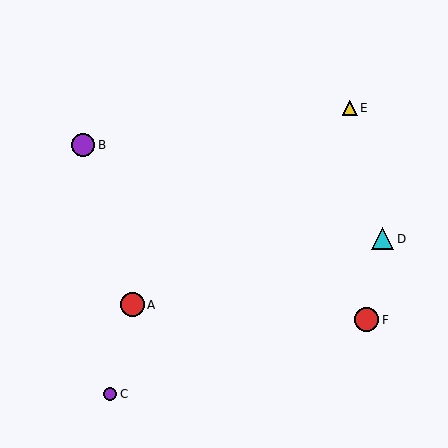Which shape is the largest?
The red circle (labeled F) is the largest.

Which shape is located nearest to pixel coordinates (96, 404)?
The purple circle (labeled C) at (110, 394) is nearest to that location.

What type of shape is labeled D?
Shape D is a cyan triangle.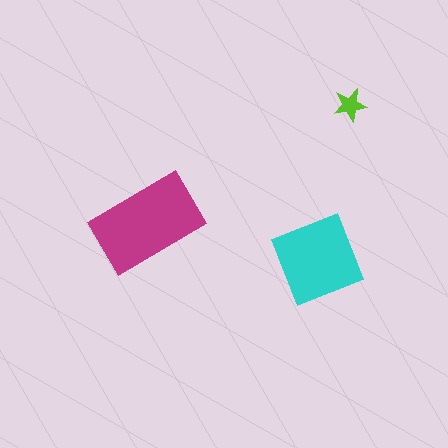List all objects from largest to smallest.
The magenta rectangle, the cyan square, the lime star.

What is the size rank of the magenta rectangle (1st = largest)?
1st.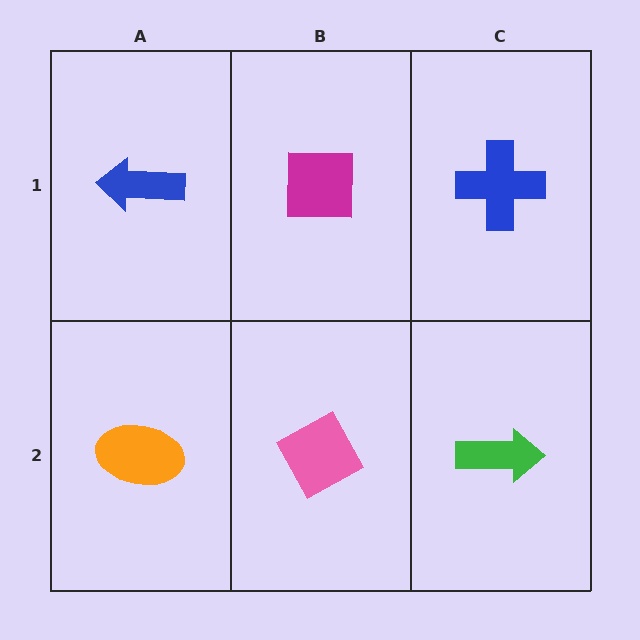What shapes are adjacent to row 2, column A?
A blue arrow (row 1, column A), a pink diamond (row 2, column B).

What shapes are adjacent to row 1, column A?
An orange ellipse (row 2, column A), a magenta square (row 1, column B).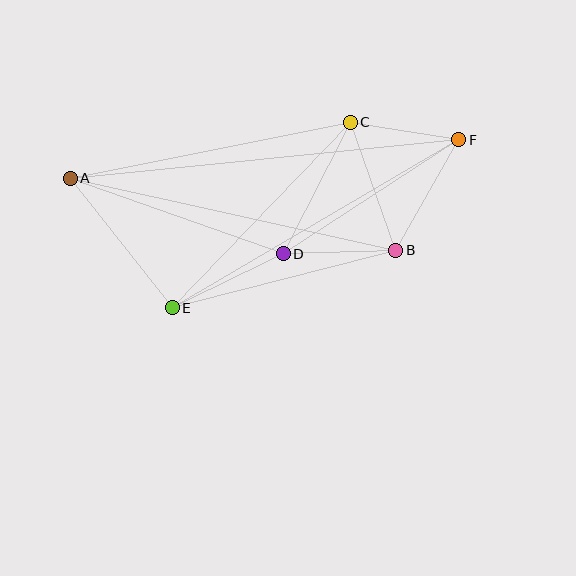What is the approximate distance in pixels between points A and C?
The distance between A and C is approximately 286 pixels.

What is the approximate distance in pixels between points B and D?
The distance between B and D is approximately 112 pixels.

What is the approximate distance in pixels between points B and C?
The distance between B and C is approximately 136 pixels.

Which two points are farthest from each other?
Points A and F are farthest from each other.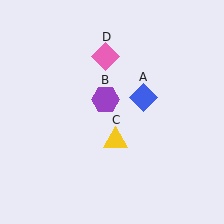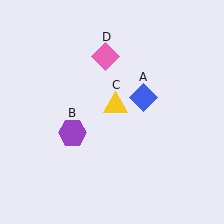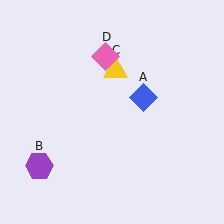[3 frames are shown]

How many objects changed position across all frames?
2 objects changed position: purple hexagon (object B), yellow triangle (object C).